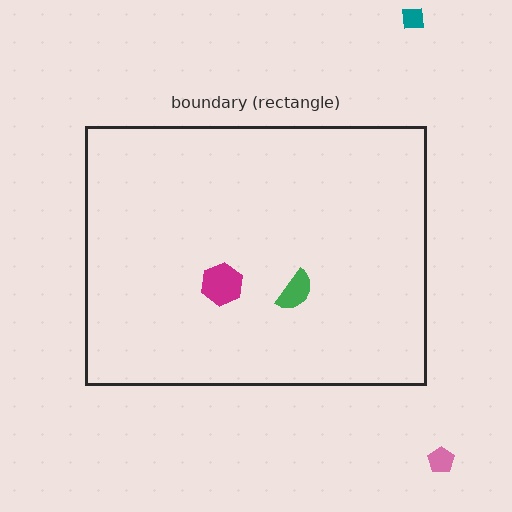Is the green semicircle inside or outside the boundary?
Inside.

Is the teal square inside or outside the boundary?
Outside.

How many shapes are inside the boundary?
2 inside, 2 outside.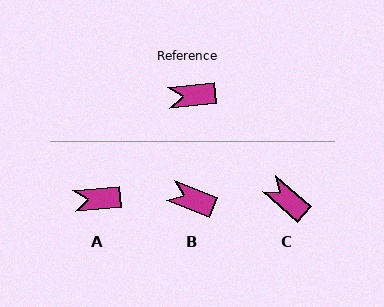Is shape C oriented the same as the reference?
No, it is off by about 47 degrees.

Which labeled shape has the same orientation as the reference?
A.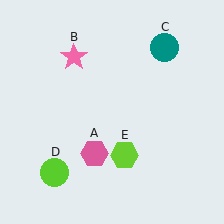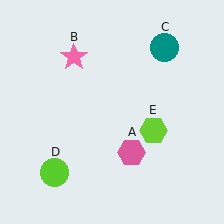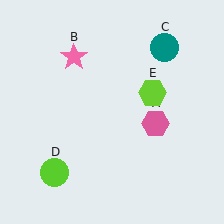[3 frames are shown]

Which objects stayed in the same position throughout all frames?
Pink star (object B) and teal circle (object C) and lime circle (object D) remained stationary.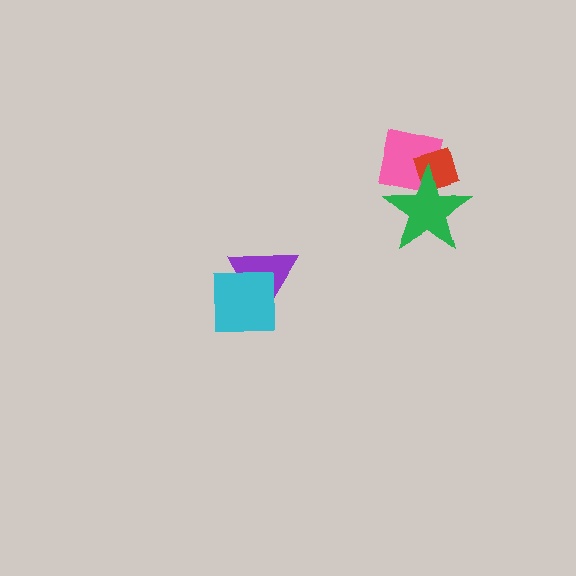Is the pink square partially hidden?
Yes, it is partially covered by another shape.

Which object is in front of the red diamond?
The green star is in front of the red diamond.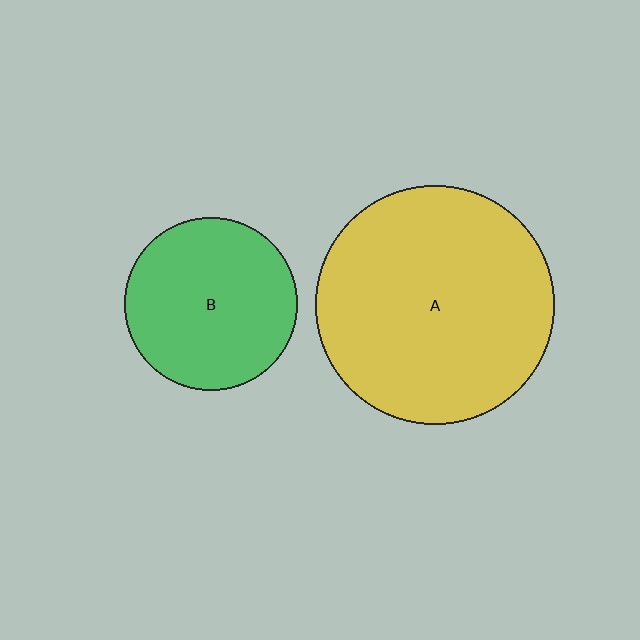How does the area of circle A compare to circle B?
Approximately 1.9 times.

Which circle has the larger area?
Circle A (yellow).